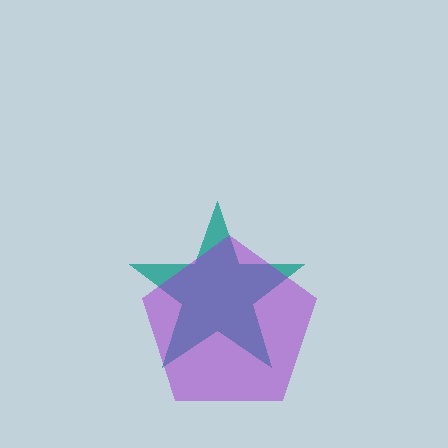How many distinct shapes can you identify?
There are 2 distinct shapes: a teal star, a purple pentagon.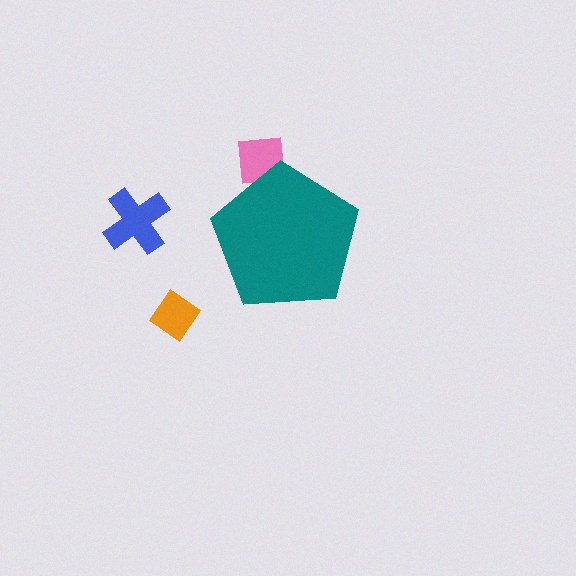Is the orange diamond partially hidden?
No, the orange diamond is fully visible.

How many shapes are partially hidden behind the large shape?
1 shape is partially hidden.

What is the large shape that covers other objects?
A teal pentagon.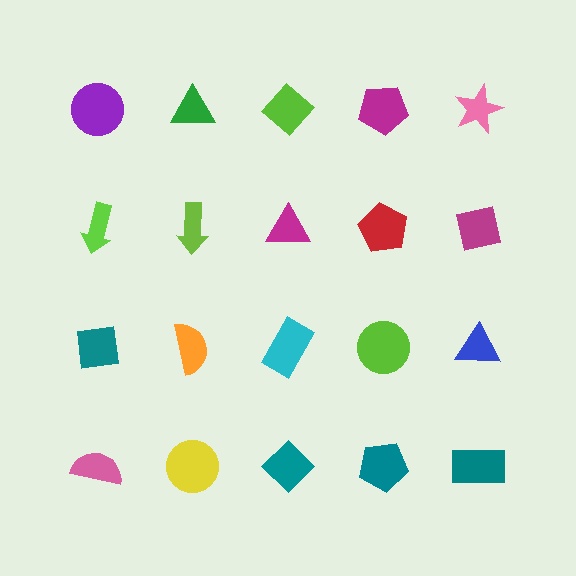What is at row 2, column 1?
A lime arrow.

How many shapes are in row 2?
5 shapes.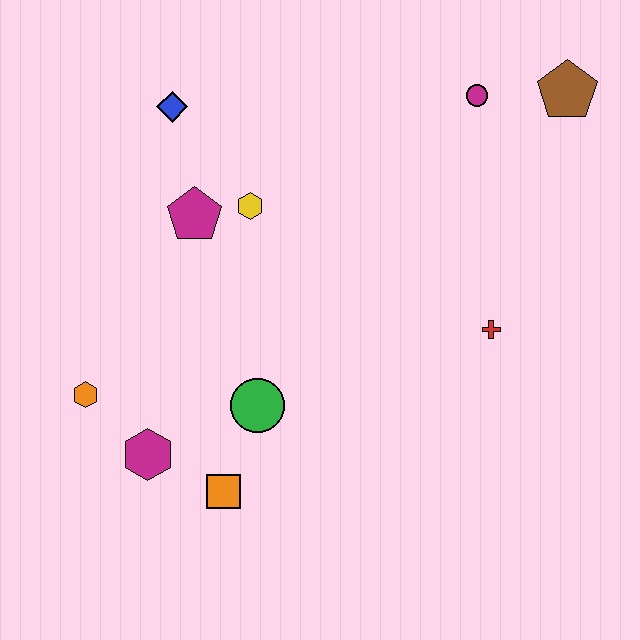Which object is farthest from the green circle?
The brown pentagon is farthest from the green circle.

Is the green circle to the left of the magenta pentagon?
No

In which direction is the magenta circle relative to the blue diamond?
The magenta circle is to the right of the blue diamond.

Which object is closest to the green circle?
The orange square is closest to the green circle.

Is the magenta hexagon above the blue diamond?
No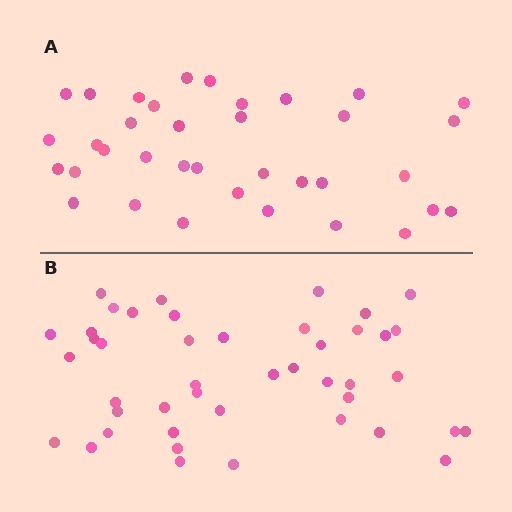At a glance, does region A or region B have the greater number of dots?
Region B (the bottom region) has more dots.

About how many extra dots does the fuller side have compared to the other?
Region B has roughly 8 or so more dots than region A.